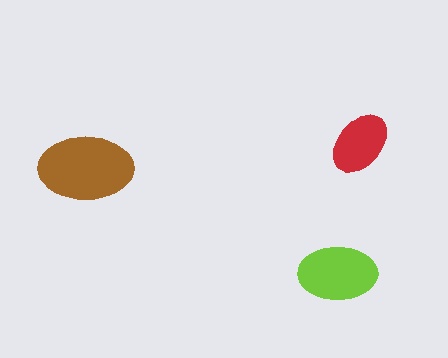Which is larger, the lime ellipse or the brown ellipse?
The brown one.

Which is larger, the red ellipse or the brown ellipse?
The brown one.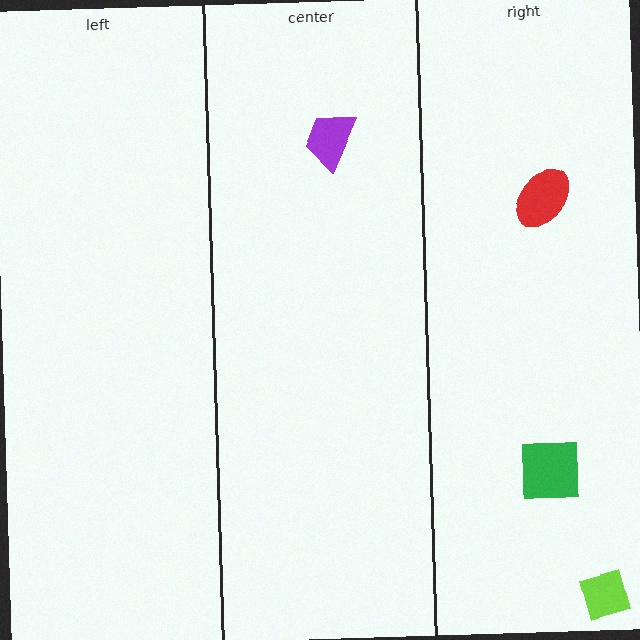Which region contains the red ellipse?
The right region.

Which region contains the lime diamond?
The right region.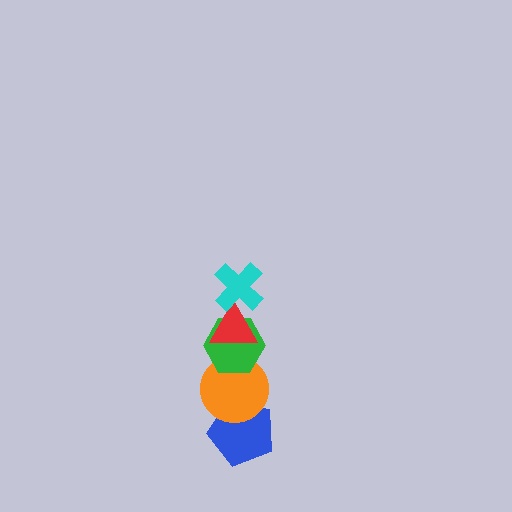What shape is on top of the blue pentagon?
The orange circle is on top of the blue pentagon.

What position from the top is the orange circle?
The orange circle is 4th from the top.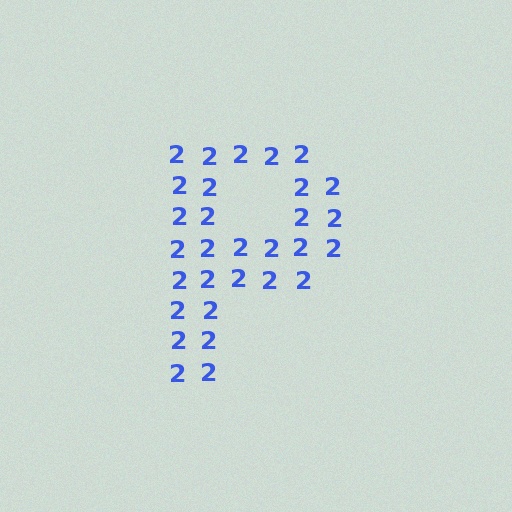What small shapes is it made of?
It is made of small digit 2's.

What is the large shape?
The large shape is the letter P.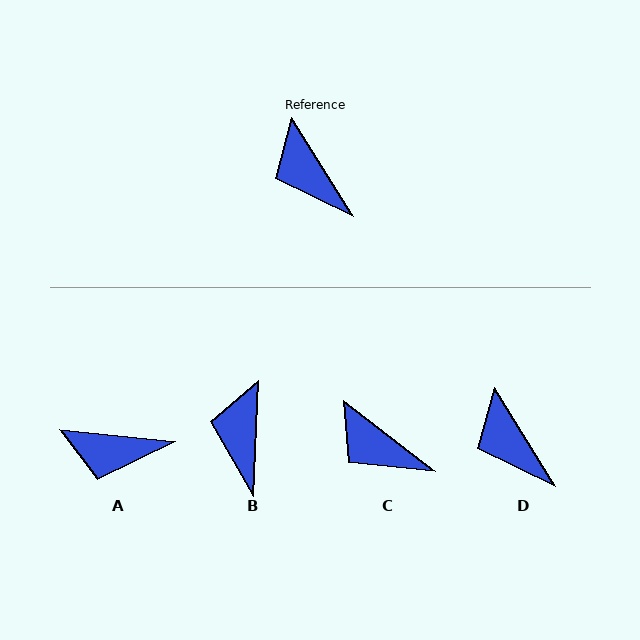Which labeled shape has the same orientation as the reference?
D.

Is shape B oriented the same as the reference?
No, it is off by about 34 degrees.